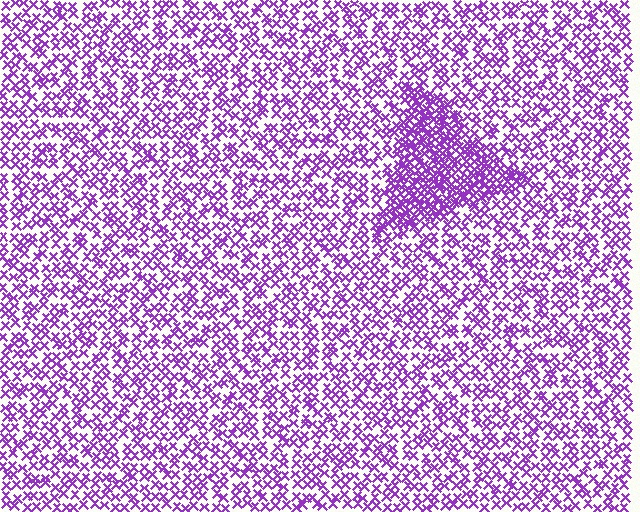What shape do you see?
I see a triangle.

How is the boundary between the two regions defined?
The boundary is defined by a change in element density (approximately 2.1x ratio). All elements are the same color, size, and shape.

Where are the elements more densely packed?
The elements are more densely packed inside the triangle boundary.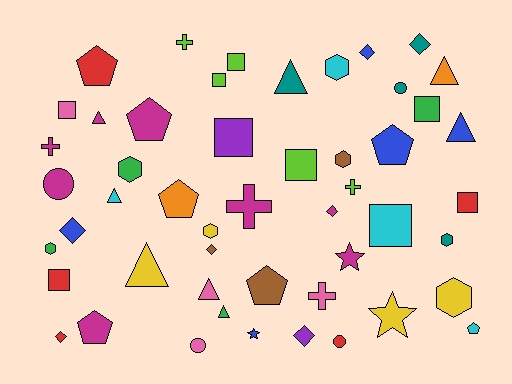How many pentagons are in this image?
There are 7 pentagons.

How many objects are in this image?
There are 50 objects.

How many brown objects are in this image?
There are 3 brown objects.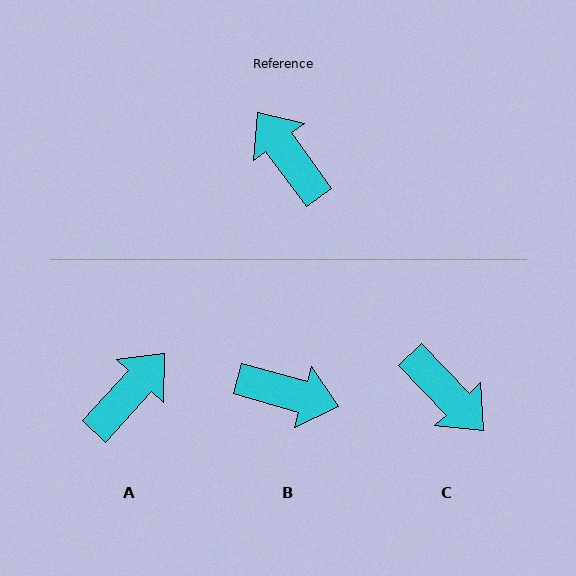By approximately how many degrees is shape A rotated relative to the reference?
Approximately 78 degrees clockwise.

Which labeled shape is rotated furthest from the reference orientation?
C, about 172 degrees away.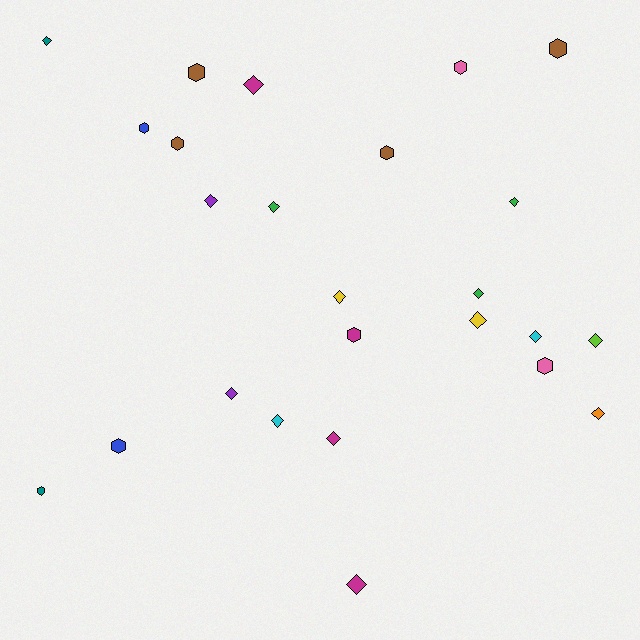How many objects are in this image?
There are 25 objects.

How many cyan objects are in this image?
There are 2 cyan objects.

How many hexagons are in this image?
There are 10 hexagons.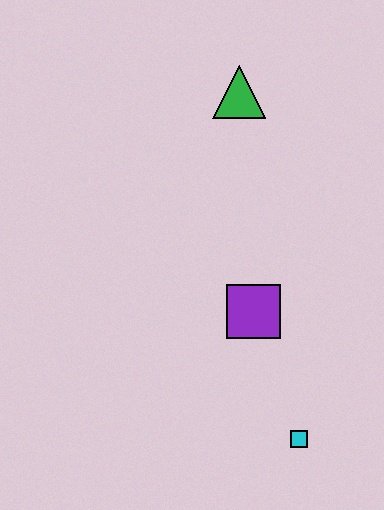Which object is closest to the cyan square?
The purple square is closest to the cyan square.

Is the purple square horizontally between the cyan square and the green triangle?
Yes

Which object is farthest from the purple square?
The green triangle is farthest from the purple square.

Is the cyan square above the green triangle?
No